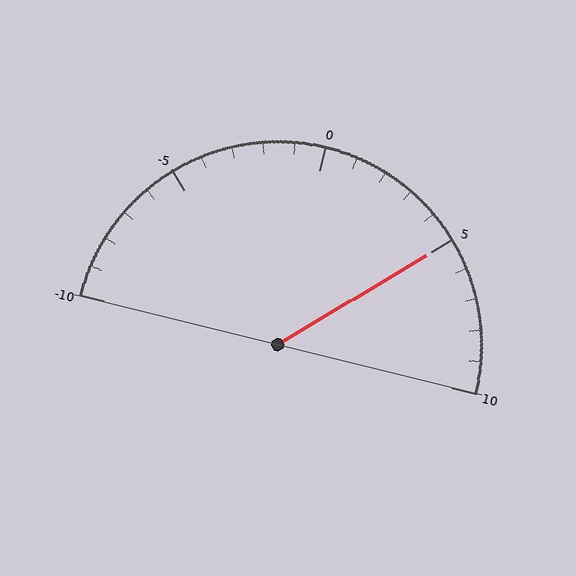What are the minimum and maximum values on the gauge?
The gauge ranges from -10 to 10.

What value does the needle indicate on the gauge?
The needle indicates approximately 5.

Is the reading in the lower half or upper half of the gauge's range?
The reading is in the upper half of the range (-10 to 10).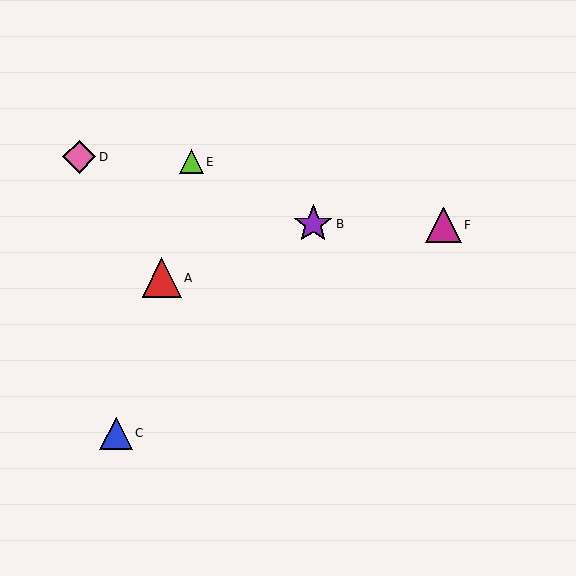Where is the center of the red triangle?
The center of the red triangle is at (162, 278).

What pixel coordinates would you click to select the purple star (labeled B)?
Click at (313, 224) to select the purple star B.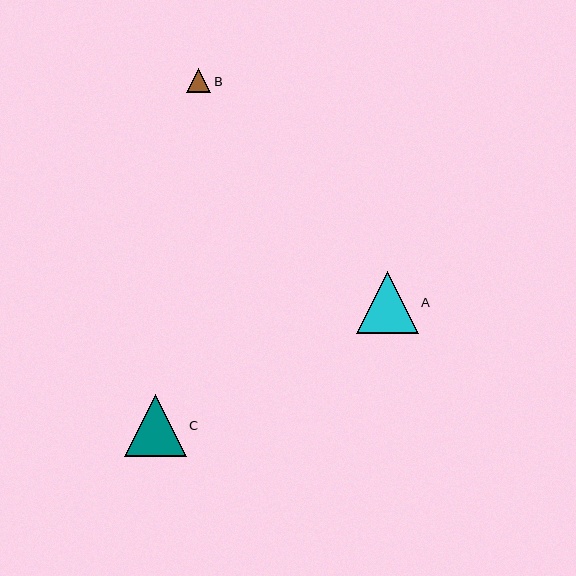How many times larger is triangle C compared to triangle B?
Triangle C is approximately 2.6 times the size of triangle B.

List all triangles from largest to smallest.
From largest to smallest: A, C, B.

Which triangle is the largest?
Triangle A is the largest with a size of approximately 62 pixels.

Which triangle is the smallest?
Triangle B is the smallest with a size of approximately 24 pixels.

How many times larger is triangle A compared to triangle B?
Triangle A is approximately 2.6 times the size of triangle B.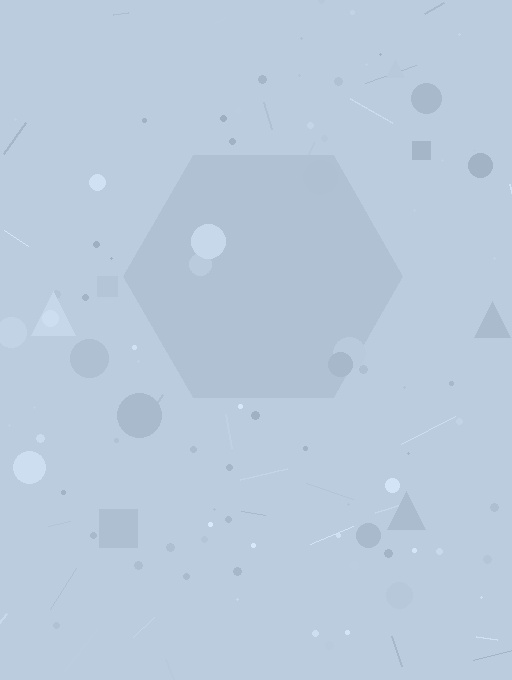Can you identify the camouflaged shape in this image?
The camouflaged shape is a hexagon.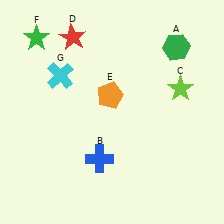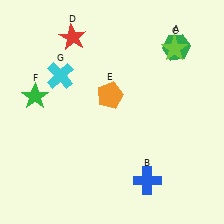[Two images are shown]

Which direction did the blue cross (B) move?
The blue cross (B) moved right.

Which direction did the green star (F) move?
The green star (F) moved down.